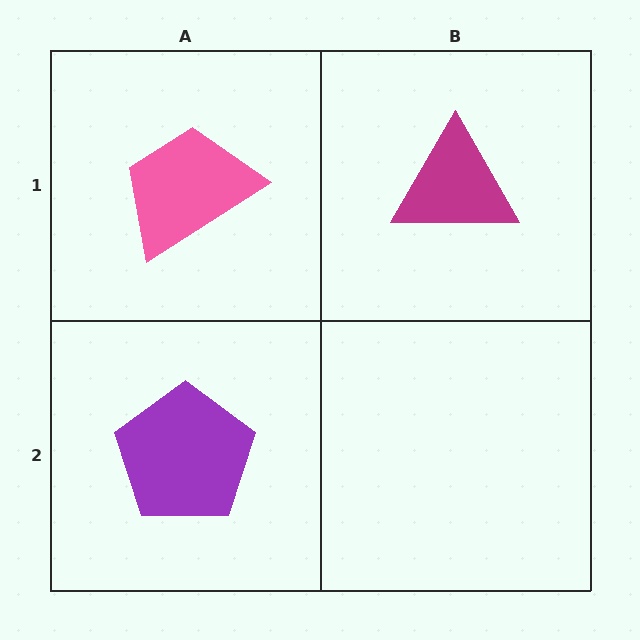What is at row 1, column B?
A magenta triangle.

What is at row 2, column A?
A purple pentagon.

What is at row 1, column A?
A pink trapezoid.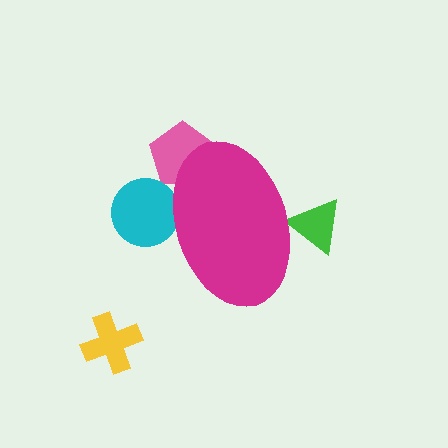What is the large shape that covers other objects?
A magenta ellipse.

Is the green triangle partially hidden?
Yes, the green triangle is partially hidden behind the magenta ellipse.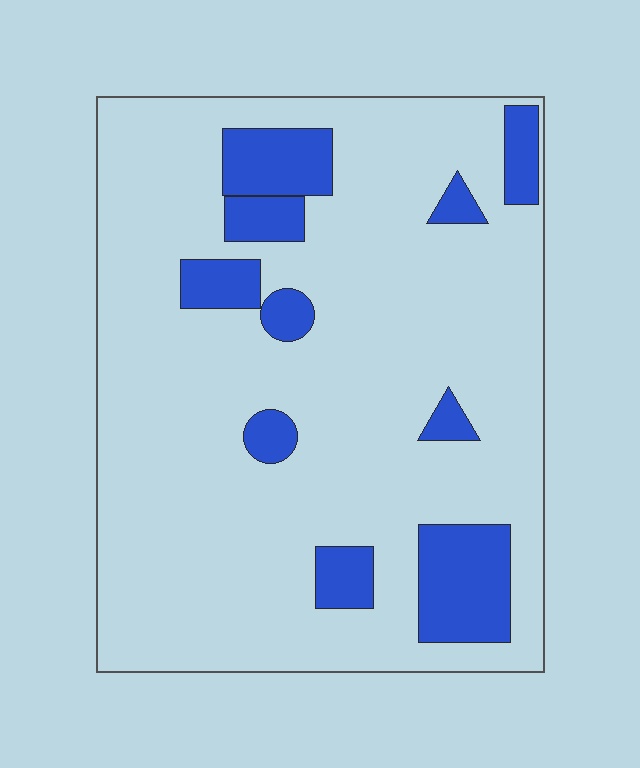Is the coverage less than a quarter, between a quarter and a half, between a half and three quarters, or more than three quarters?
Less than a quarter.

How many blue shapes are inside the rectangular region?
10.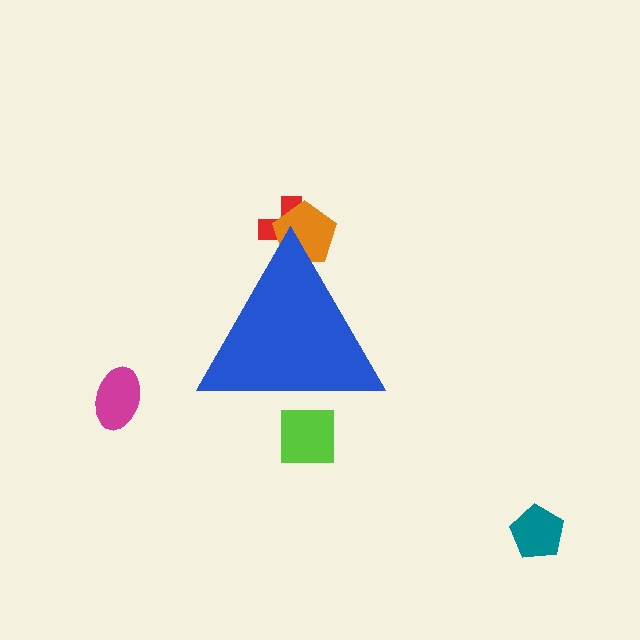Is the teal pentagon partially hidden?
No, the teal pentagon is fully visible.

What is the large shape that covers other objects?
A blue triangle.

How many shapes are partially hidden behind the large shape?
3 shapes are partially hidden.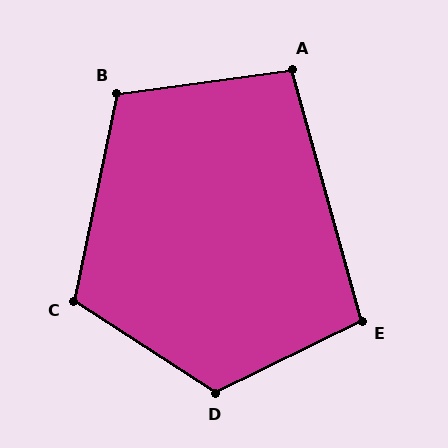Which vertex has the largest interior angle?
D, at approximately 121 degrees.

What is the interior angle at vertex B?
Approximately 109 degrees (obtuse).